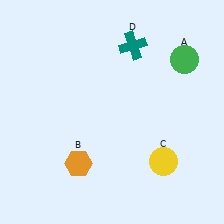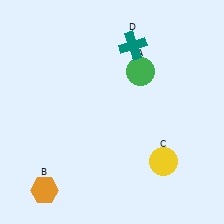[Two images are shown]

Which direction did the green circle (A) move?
The green circle (A) moved left.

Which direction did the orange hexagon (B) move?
The orange hexagon (B) moved left.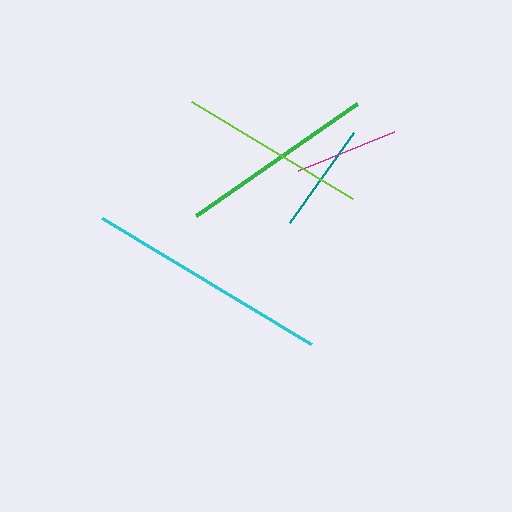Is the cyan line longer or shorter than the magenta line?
The cyan line is longer than the magenta line.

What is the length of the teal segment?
The teal segment is approximately 111 pixels long.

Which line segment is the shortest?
The magenta line is the shortest at approximately 104 pixels.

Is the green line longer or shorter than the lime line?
The green line is longer than the lime line.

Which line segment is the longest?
The cyan line is the longest at approximately 244 pixels.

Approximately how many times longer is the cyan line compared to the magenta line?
The cyan line is approximately 2.4 times the length of the magenta line.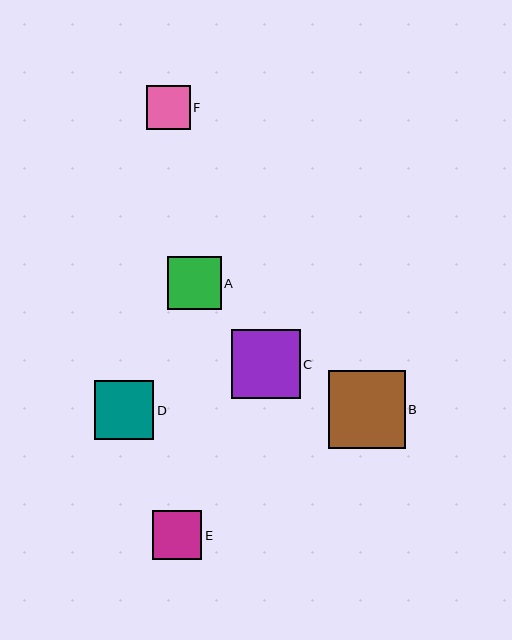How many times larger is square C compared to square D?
Square C is approximately 1.2 times the size of square D.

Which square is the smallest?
Square F is the smallest with a size of approximately 44 pixels.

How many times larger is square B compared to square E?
Square B is approximately 1.6 times the size of square E.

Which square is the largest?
Square B is the largest with a size of approximately 77 pixels.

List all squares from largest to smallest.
From largest to smallest: B, C, D, A, E, F.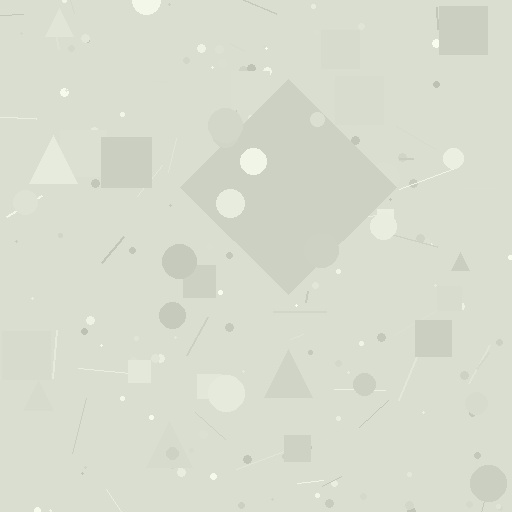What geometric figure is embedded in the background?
A diamond is embedded in the background.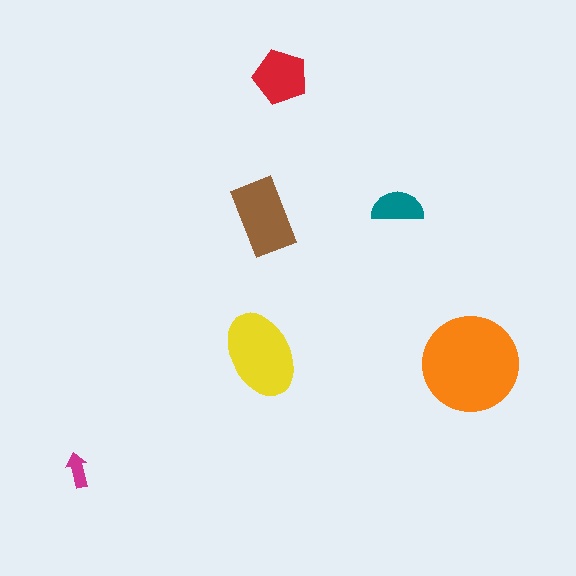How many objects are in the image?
There are 6 objects in the image.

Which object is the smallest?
The magenta arrow.